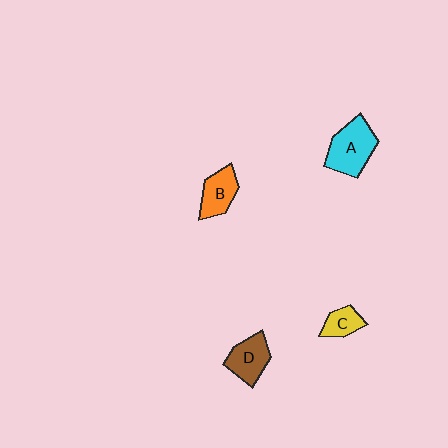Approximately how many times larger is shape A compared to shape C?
Approximately 2.1 times.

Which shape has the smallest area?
Shape C (yellow).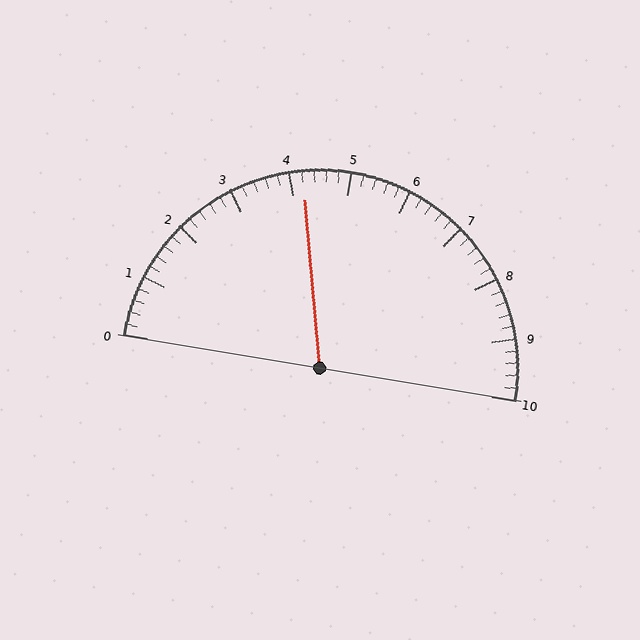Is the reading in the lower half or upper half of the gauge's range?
The reading is in the lower half of the range (0 to 10).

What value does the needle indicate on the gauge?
The needle indicates approximately 4.2.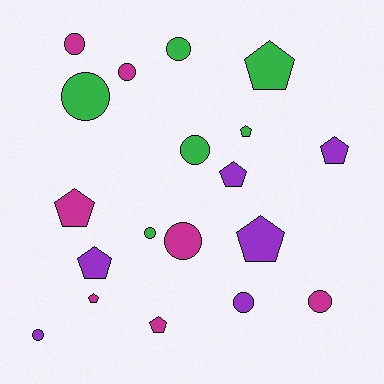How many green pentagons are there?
There are 2 green pentagons.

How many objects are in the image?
There are 19 objects.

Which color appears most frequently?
Magenta, with 7 objects.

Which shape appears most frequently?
Circle, with 10 objects.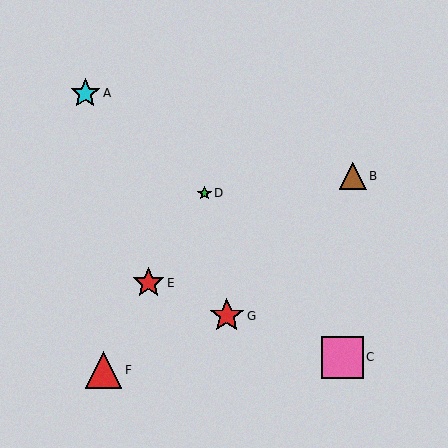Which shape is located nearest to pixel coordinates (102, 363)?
The red triangle (labeled F) at (104, 370) is nearest to that location.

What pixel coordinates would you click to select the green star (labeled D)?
Click at (204, 193) to select the green star D.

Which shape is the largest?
The pink square (labeled C) is the largest.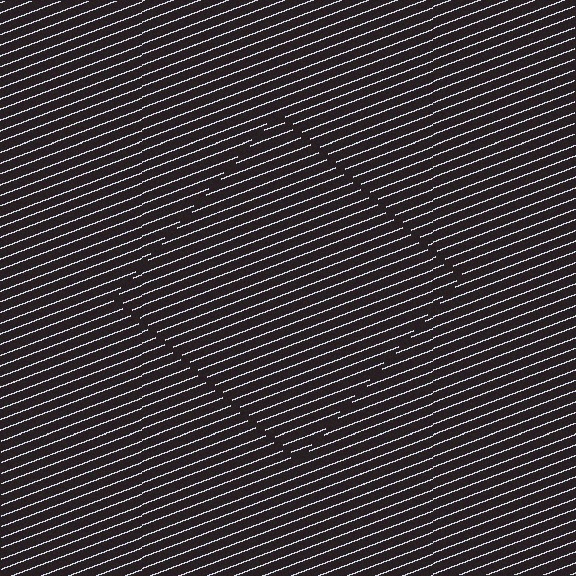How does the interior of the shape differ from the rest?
The interior of the shape contains the same grating, shifted by half a period — the contour is defined by the phase discontinuity where line-ends from the inner and outer gratings abut.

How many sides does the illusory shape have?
4 sides — the line-ends trace a square.